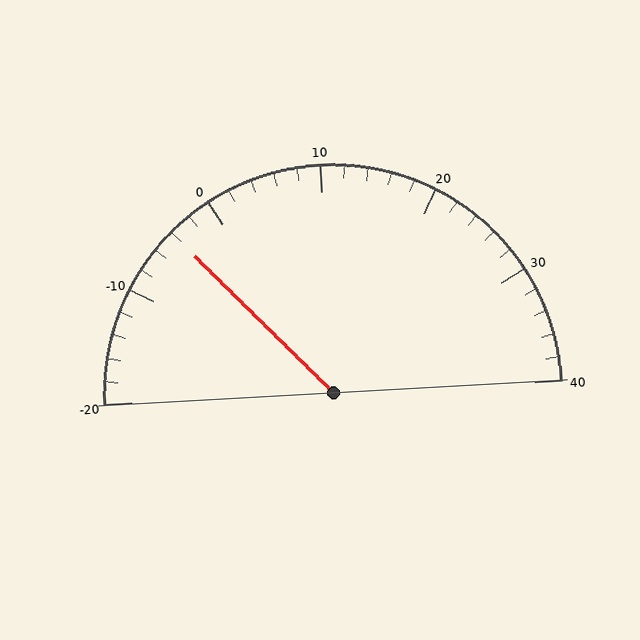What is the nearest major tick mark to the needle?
The nearest major tick mark is 0.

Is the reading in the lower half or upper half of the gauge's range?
The reading is in the lower half of the range (-20 to 40).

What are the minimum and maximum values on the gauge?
The gauge ranges from -20 to 40.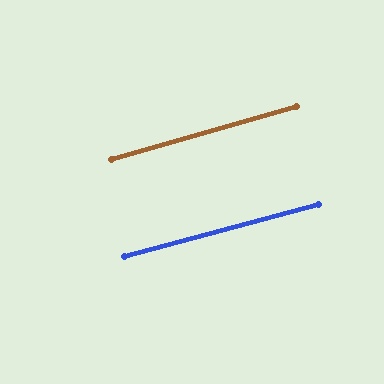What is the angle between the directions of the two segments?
Approximately 1 degree.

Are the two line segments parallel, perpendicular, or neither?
Parallel — their directions differ by only 1.1°.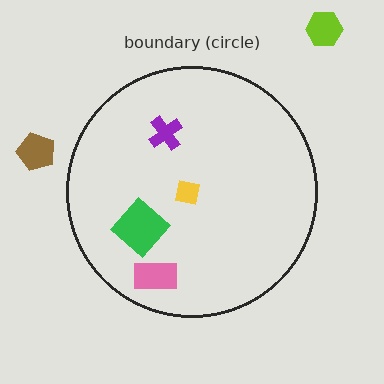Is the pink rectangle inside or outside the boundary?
Inside.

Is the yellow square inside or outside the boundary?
Inside.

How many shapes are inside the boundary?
4 inside, 2 outside.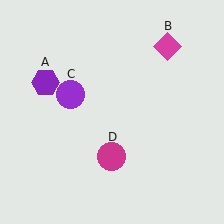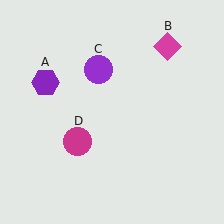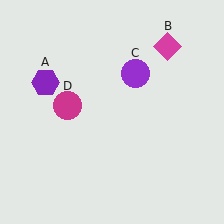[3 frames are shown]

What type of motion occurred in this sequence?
The purple circle (object C), magenta circle (object D) rotated clockwise around the center of the scene.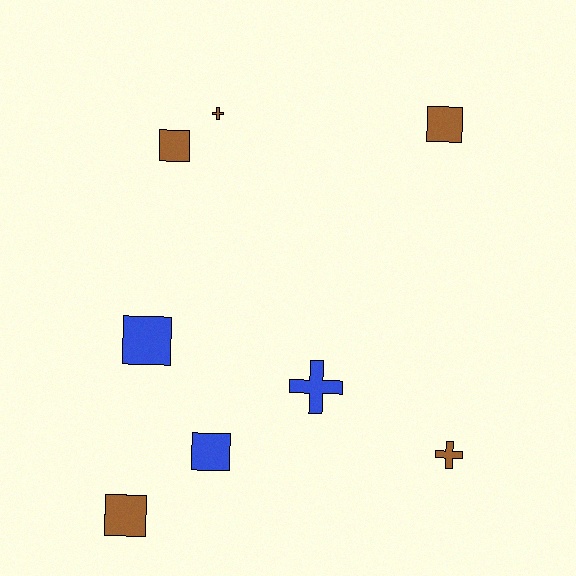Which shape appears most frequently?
Square, with 5 objects.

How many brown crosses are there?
There are 2 brown crosses.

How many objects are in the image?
There are 8 objects.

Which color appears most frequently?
Brown, with 5 objects.